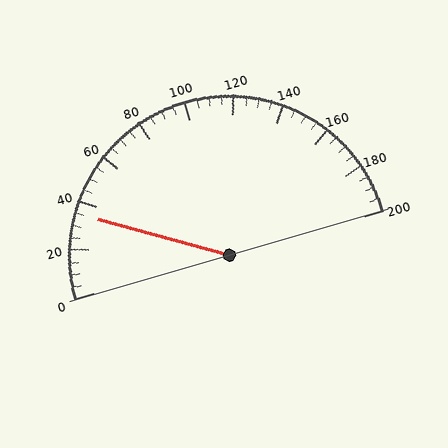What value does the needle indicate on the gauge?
The needle indicates approximately 35.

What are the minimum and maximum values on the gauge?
The gauge ranges from 0 to 200.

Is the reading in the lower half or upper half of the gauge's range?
The reading is in the lower half of the range (0 to 200).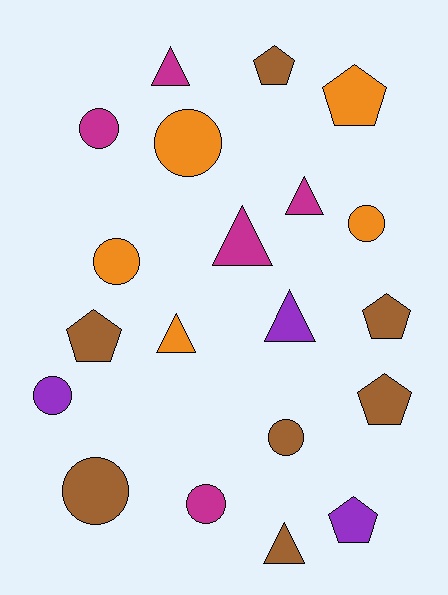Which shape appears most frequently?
Circle, with 8 objects.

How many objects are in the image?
There are 20 objects.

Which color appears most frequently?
Brown, with 7 objects.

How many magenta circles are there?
There are 2 magenta circles.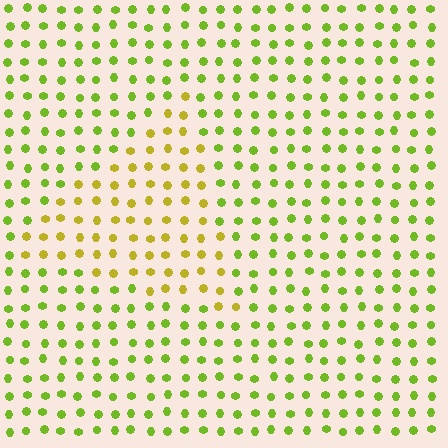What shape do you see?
I see a triangle.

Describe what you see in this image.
The image is filled with small lime elements in a uniform arrangement. A triangle-shaped region is visible where the elements are tinted to a slightly different hue, forming a subtle color boundary.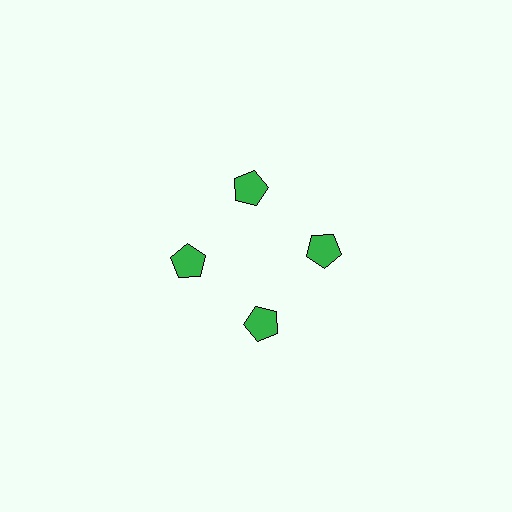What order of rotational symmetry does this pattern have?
This pattern has 4-fold rotational symmetry.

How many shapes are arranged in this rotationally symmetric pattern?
There are 4 shapes, arranged in 4 groups of 1.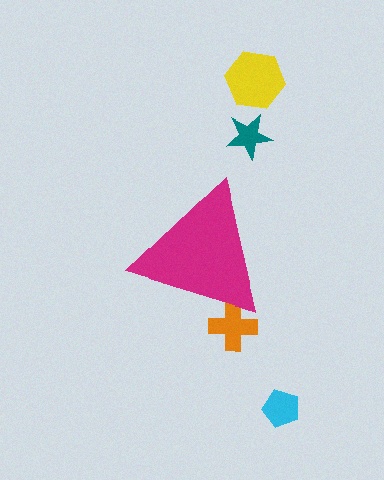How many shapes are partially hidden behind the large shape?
1 shape is partially hidden.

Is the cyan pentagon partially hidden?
No, the cyan pentagon is fully visible.